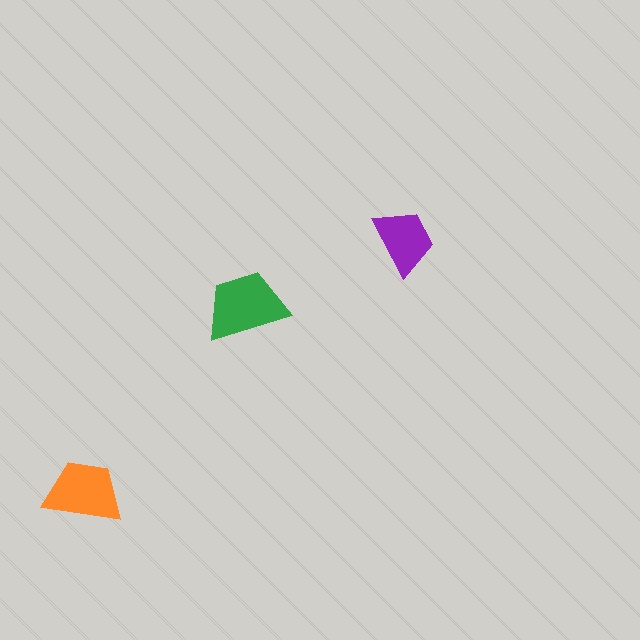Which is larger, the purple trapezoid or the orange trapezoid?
The orange one.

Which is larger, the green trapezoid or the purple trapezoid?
The green one.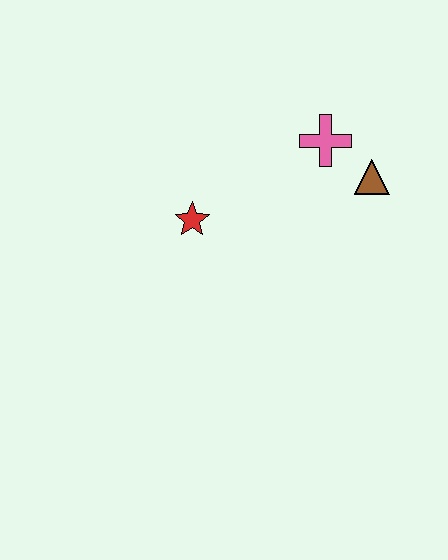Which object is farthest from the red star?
The brown triangle is farthest from the red star.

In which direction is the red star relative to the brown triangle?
The red star is to the left of the brown triangle.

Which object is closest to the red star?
The pink cross is closest to the red star.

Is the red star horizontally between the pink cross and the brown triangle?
No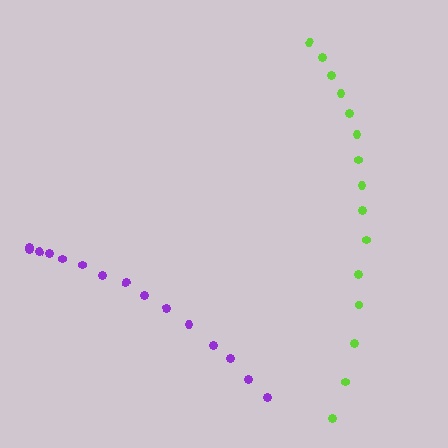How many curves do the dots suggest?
There are 2 distinct paths.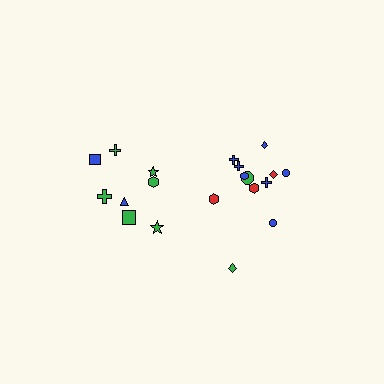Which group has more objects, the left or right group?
The right group.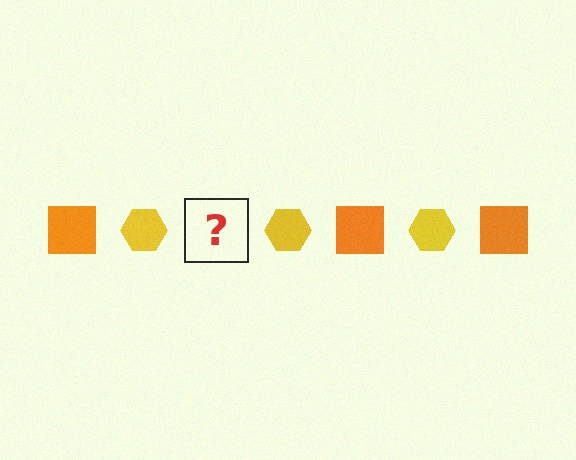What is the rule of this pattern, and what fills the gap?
The rule is that the pattern alternates between orange square and yellow hexagon. The gap should be filled with an orange square.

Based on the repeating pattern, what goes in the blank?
The blank should be an orange square.